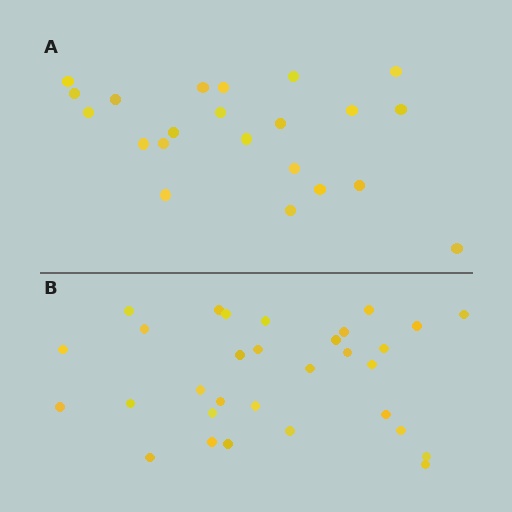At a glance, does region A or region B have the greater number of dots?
Region B (the bottom region) has more dots.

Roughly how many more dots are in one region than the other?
Region B has roughly 8 or so more dots than region A.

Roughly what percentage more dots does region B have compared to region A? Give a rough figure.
About 40% more.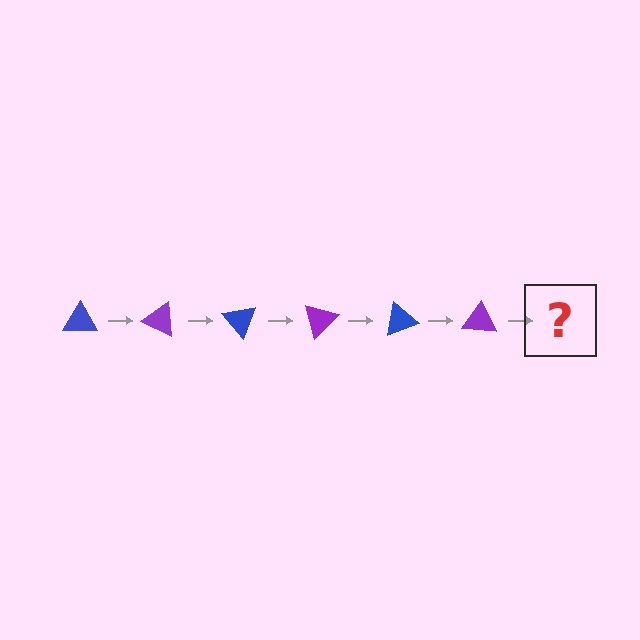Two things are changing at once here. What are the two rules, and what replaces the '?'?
The two rules are that it rotates 25 degrees each step and the color cycles through blue and purple. The '?' should be a blue triangle, rotated 150 degrees from the start.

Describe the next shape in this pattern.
It should be a blue triangle, rotated 150 degrees from the start.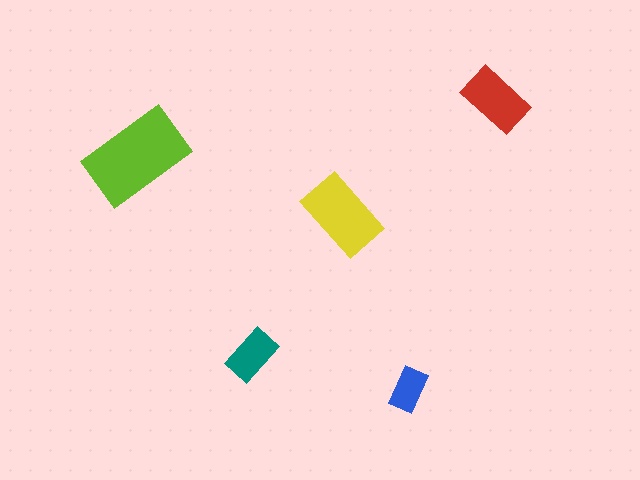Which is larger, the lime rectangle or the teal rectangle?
The lime one.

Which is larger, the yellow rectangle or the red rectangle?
The yellow one.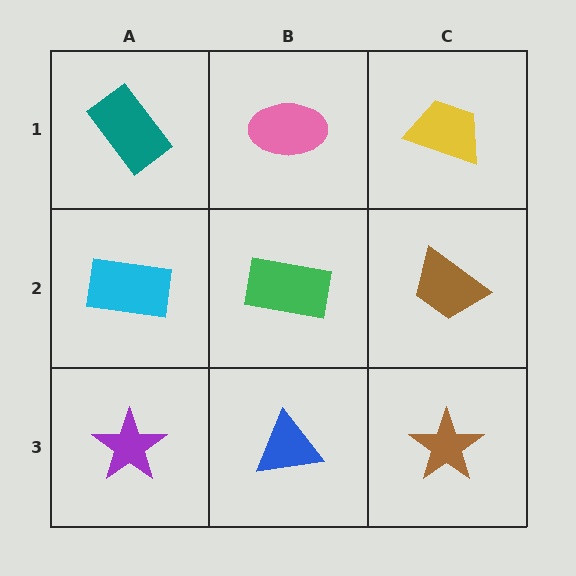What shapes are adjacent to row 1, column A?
A cyan rectangle (row 2, column A), a pink ellipse (row 1, column B).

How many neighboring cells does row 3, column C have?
2.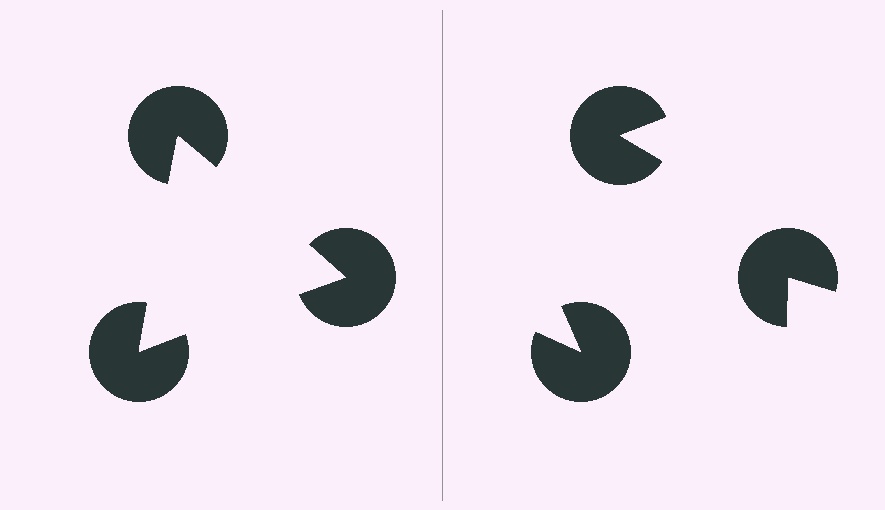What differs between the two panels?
The pac-man discs are positioned identically on both sides; only the wedge orientations differ. On the left they align to a triangle; on the right they are misaligned.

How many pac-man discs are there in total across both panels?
6 — 3 on each side.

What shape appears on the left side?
An illusory triangle.